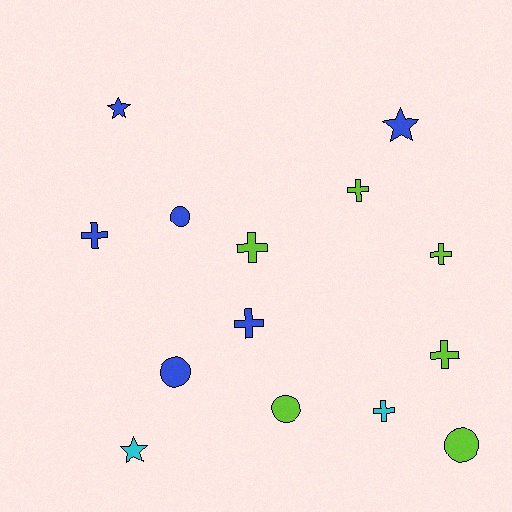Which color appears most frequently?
Lime, with 6 objects.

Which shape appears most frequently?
Cross, with 7 objects.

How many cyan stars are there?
There is 1 cyan star.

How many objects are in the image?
There are 14 objects.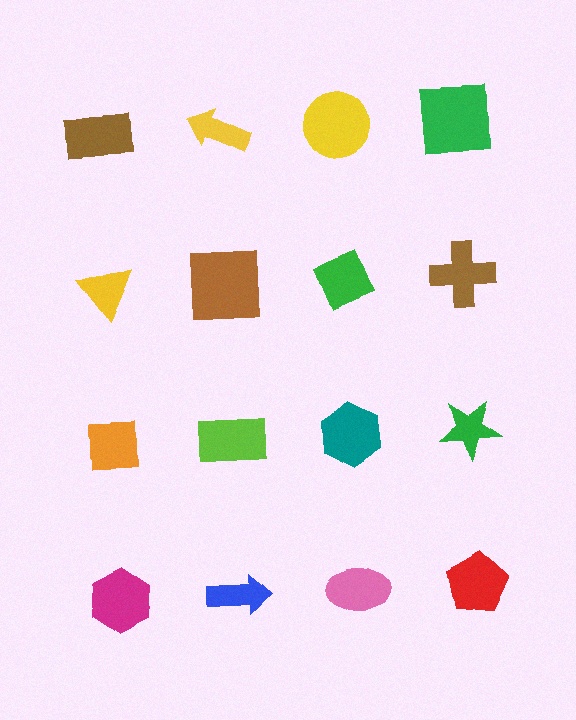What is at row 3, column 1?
An orange square.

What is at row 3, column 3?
A teal hexagon.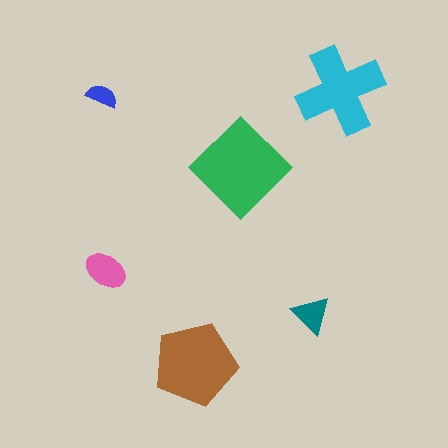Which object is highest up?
The cyan cross is topmost.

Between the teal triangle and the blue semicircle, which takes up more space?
The teal triangle.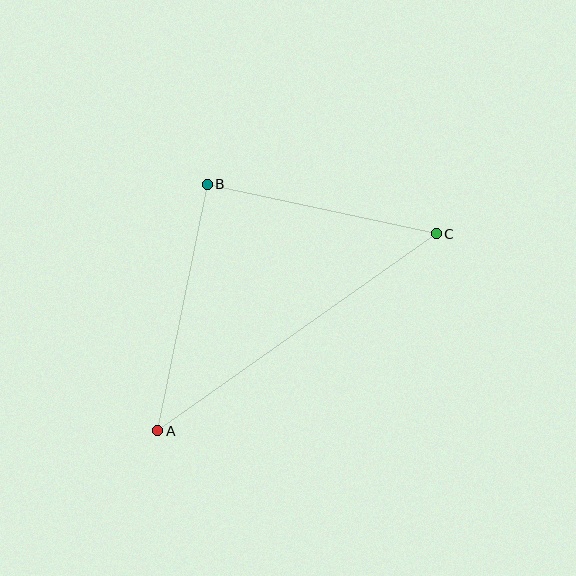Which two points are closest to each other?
Points B and C are closest to each other.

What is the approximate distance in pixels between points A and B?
The distance between A and B is approximately 252 pixels.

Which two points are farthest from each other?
Points A and C are farthest from each other.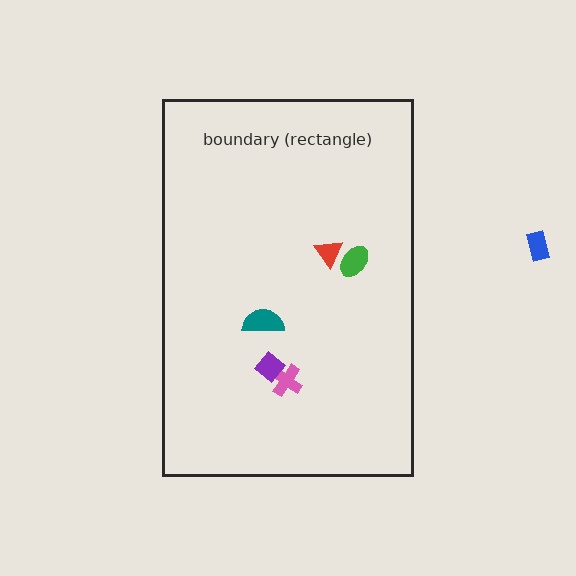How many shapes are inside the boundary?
5 inside, 1 outside.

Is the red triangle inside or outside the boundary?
Inside.